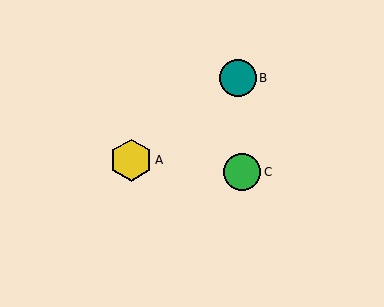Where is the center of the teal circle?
The center of the teal circle is at (238, 78).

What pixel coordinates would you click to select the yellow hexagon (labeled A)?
Click at (131, 160) to select the yellow hexagon A.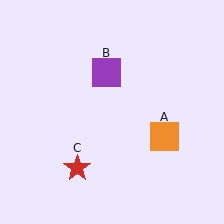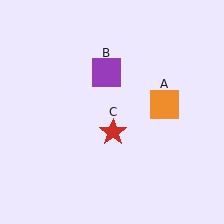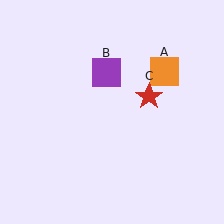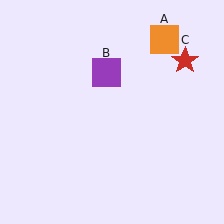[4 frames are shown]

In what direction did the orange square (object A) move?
The orange square (object A) moved up.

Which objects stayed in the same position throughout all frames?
Purple square (object B) remained stationary.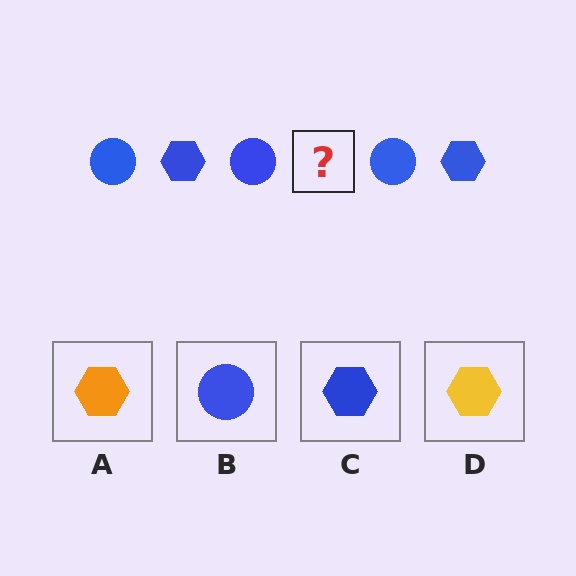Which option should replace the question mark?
Option C.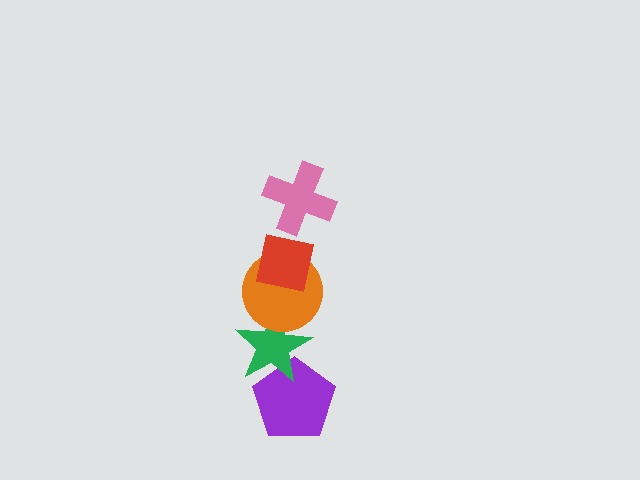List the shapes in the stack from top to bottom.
From top to bottom: the pink cross, the red square, the orange circle, the green star, the purple pentagon.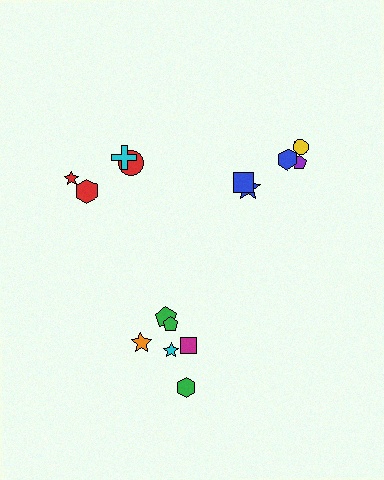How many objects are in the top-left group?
There are 4 objects.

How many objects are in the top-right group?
There are 6 objects.